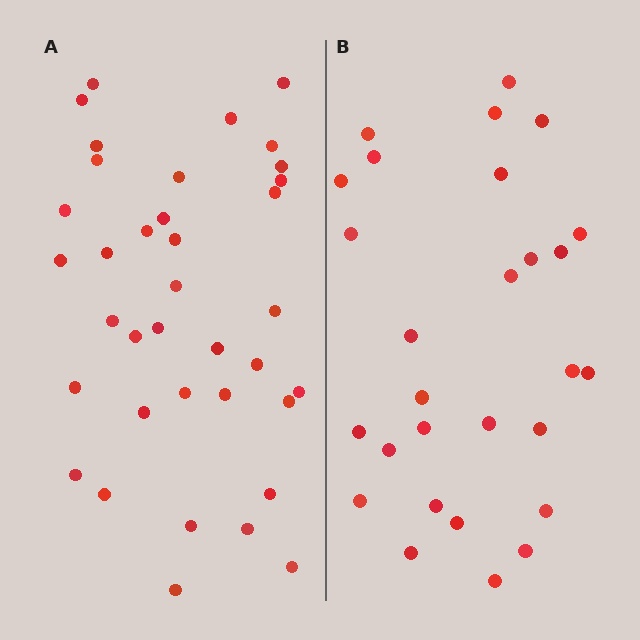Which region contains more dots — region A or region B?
Region A (the left region) has more dots.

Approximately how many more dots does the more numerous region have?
Region A has roughly 8 or so more dots than region B.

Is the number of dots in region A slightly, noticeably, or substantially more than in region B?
Region A has noticeably more, but not dramatically so. The ratio is roughly 1.3 to 1.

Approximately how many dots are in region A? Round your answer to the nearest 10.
About 40 dots. (The exact count is 37, which rounds to 40.)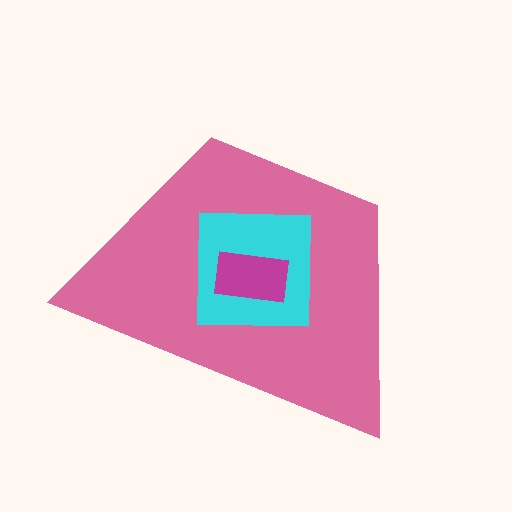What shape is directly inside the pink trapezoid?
The cyan square.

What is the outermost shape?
The pink trapezoid.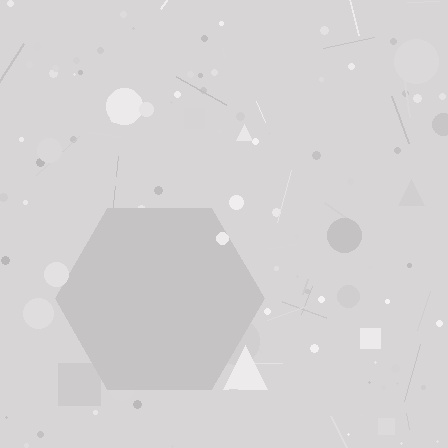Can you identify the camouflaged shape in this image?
The camouflaged shape is a hexagon.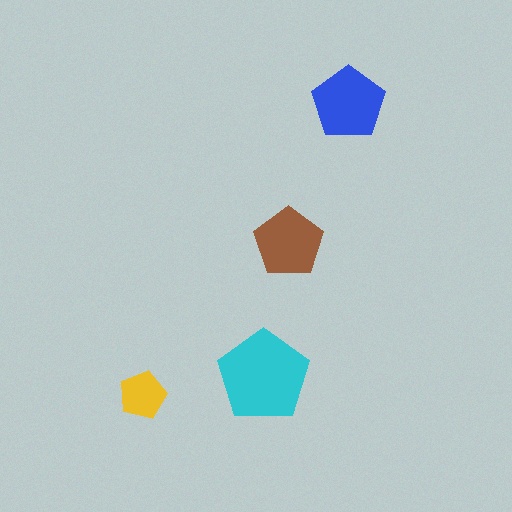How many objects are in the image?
There are 4 objects in the image.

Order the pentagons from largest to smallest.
the cyan one, the blue one, the brown one, the yellow one.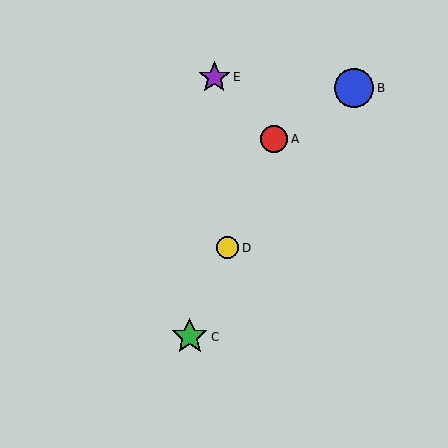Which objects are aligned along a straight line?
Objects A, C, D are aligned along a straight line.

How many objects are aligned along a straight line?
3 objects (A, C, D) are aligned along a straight line.